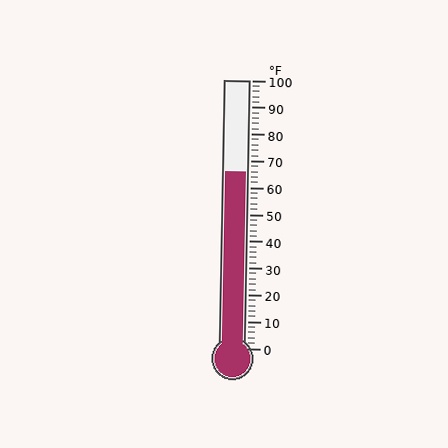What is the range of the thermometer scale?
The thermometer scale ranges from 0°F to 100°F.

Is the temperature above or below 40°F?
The temperature is above 40°F.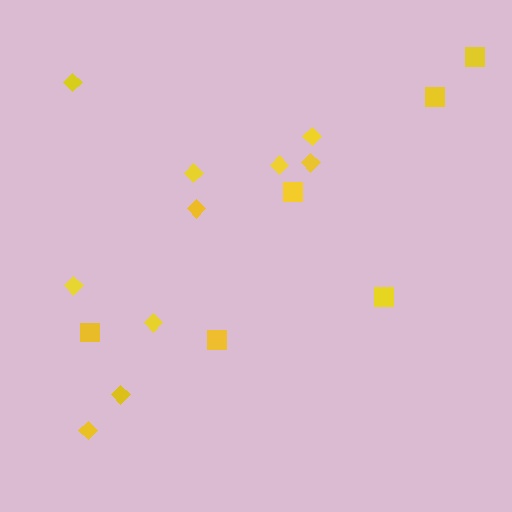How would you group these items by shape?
There are 2 groups: one group of diamonds (10) and one group of squares (6).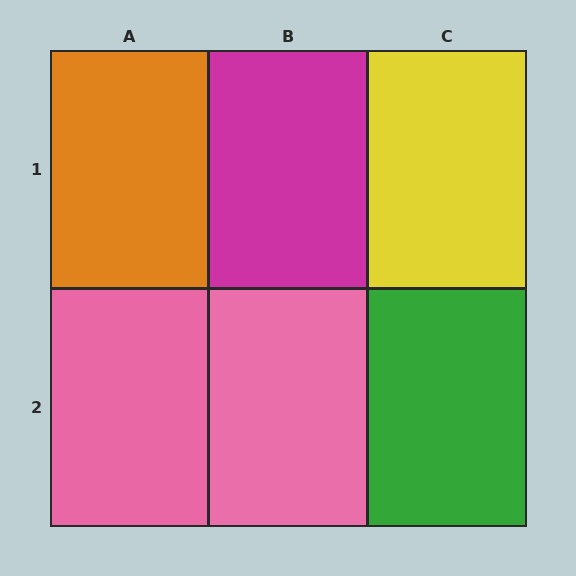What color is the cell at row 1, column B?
Magenta.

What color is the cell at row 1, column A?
Orange.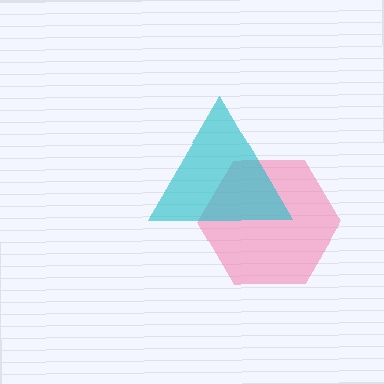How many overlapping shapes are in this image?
There are 2 overlapping shapes in the image.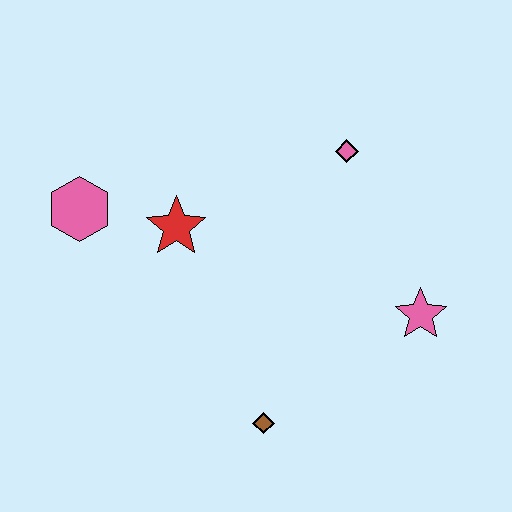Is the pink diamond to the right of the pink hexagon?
Yes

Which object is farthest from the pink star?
The pink hexagon is farthest from the pink star.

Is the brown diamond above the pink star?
No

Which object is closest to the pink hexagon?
The red star is closest to the pink hexagon.